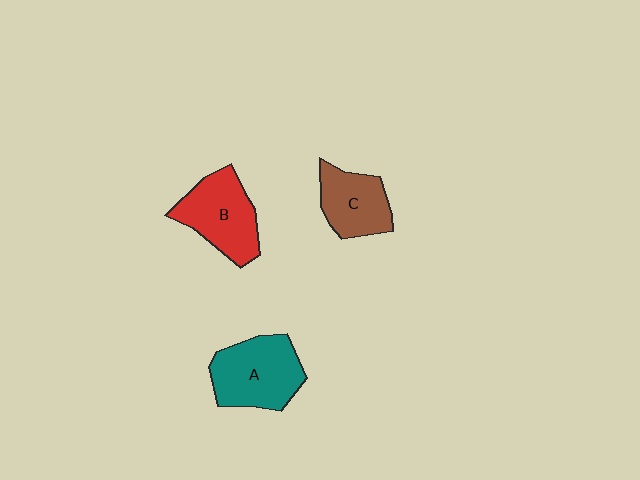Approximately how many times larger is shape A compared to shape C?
Approximately 1.4 times.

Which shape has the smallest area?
Shape C (brown).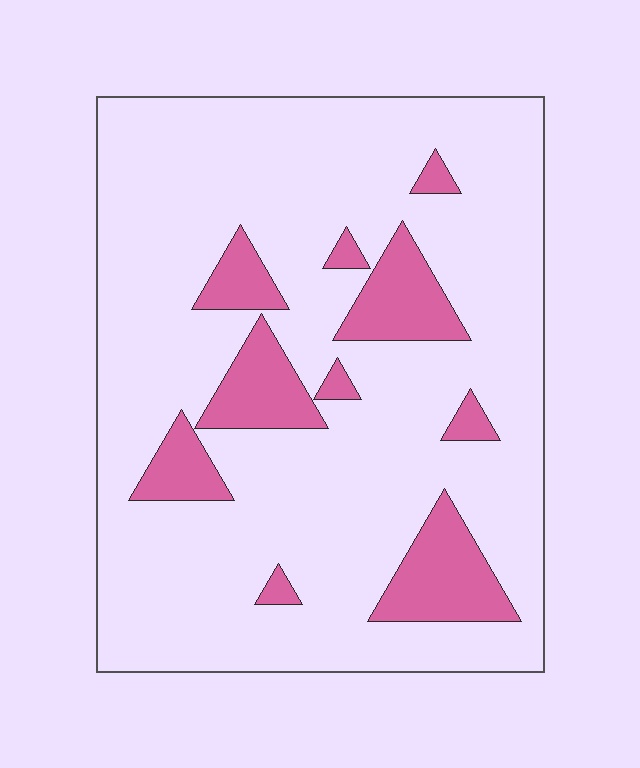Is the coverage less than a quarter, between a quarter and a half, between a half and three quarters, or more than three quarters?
Less than a quarter.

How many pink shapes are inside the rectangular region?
10.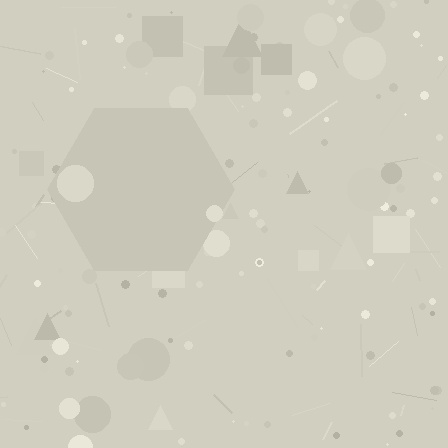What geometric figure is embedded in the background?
A hexagon is embedded in the background.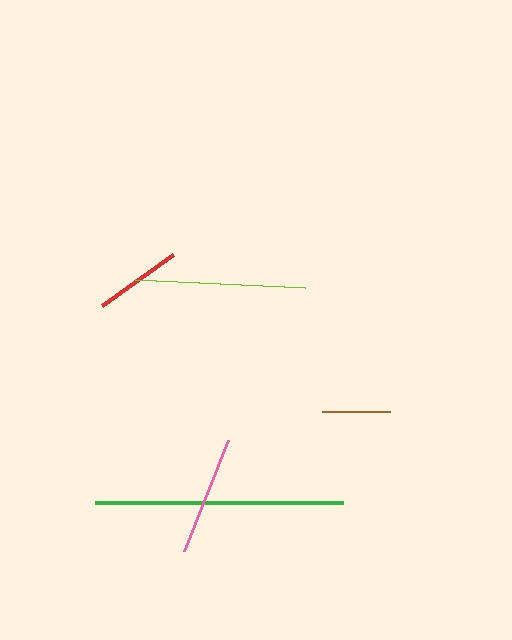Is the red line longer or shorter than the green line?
The green line is longer than the red line.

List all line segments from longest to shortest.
From longest to shortest: green, lime, pink, red, brown.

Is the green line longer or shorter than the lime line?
The green line is longer than the lime line.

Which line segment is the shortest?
The brown line is the shortest at approximately 68 pixels.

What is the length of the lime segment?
The lime segment is approximately 171 pixels long.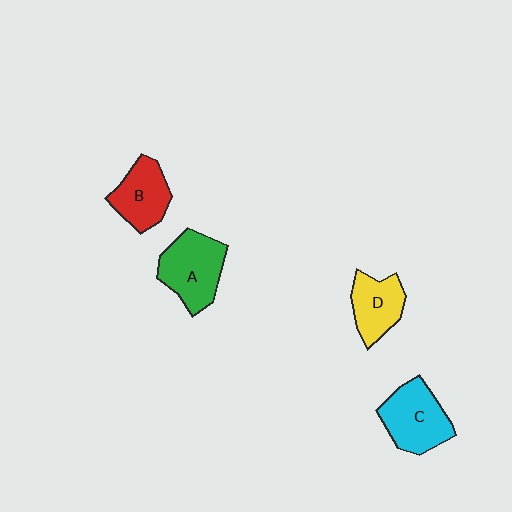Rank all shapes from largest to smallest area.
From largest to smallest: A (green), C (cyan), B (red), D (yellow).